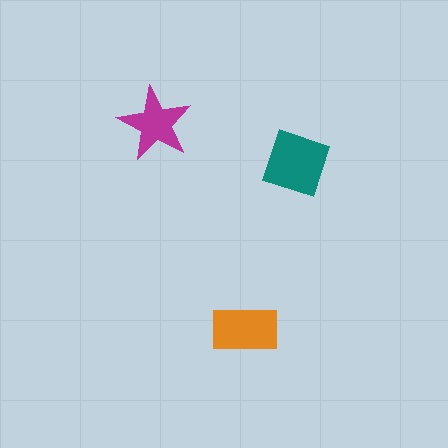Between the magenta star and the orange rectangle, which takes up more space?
The orange rectangle.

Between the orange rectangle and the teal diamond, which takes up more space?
The teal diamond.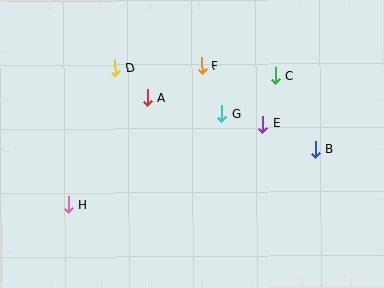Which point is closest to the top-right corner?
Point C is closest to the top-right corner.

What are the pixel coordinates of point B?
Point B is at (315, 149).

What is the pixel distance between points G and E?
The distance between G and E is 42 pixels.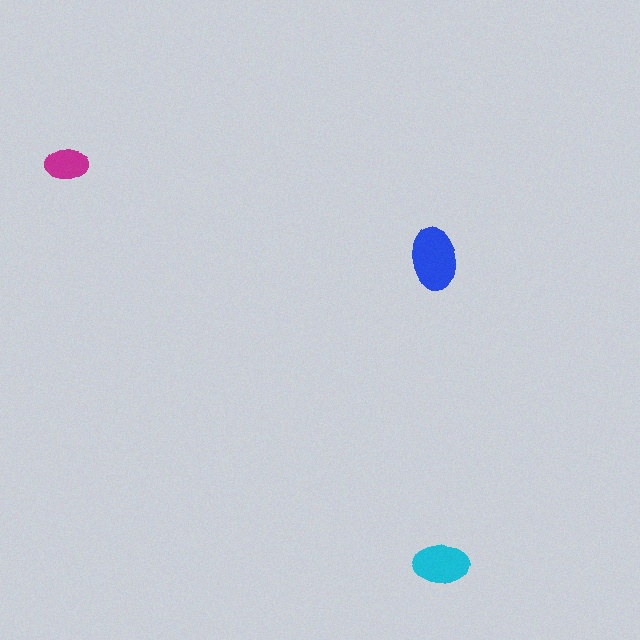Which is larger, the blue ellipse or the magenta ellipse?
The blue one.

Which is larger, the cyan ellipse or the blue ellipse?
The blue one.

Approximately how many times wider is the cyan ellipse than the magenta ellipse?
About 1.5 times wider.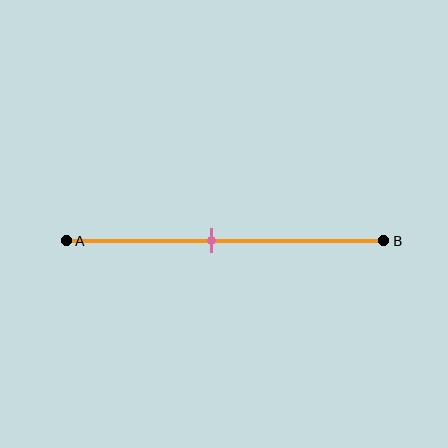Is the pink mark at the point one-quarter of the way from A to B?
No, the mark is at about 45% from A, not at the 25% one-quarter point.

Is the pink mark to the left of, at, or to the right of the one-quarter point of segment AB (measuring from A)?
The pink mark is to the right of the one-quarter point of segment AB.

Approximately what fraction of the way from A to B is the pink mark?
The pink mark is approximately 45% of the way from A to B.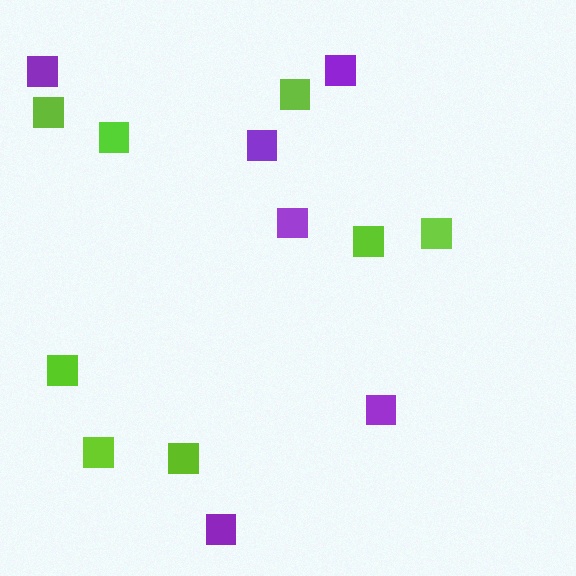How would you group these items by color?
There are 2 groups: one group of purple squares (6) and one group of lime squares (8).